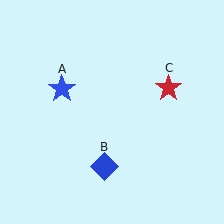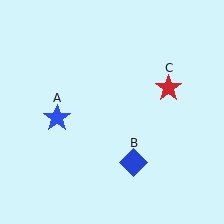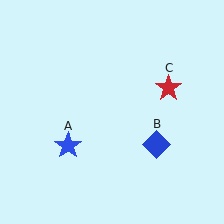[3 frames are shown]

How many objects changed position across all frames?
2 objects changed position: blue star (object A), blue diamond (object B).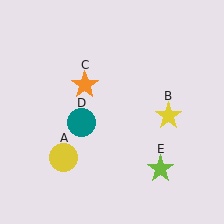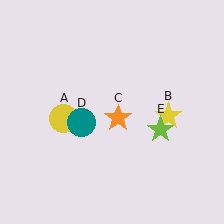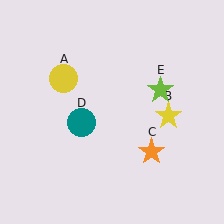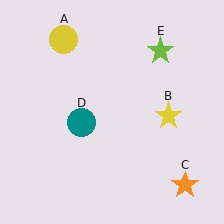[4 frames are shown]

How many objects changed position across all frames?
3 objects changed position: yellow circle (object A), orange star (object C), lime star (object E).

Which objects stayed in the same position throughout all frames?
Yellow star (object B) and teal circle (object D) remained stationary.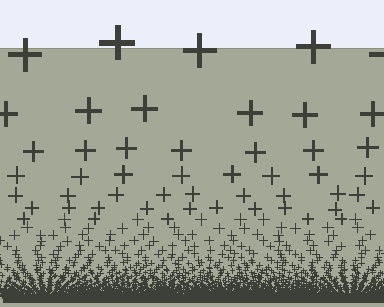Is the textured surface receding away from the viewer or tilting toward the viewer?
The surface appears to tilt toward the viewer. Texture elements get larger and sparser toward the top.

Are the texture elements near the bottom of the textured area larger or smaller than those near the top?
Smaller. The gradient is inverted — elements near the bottom are smaller and denser.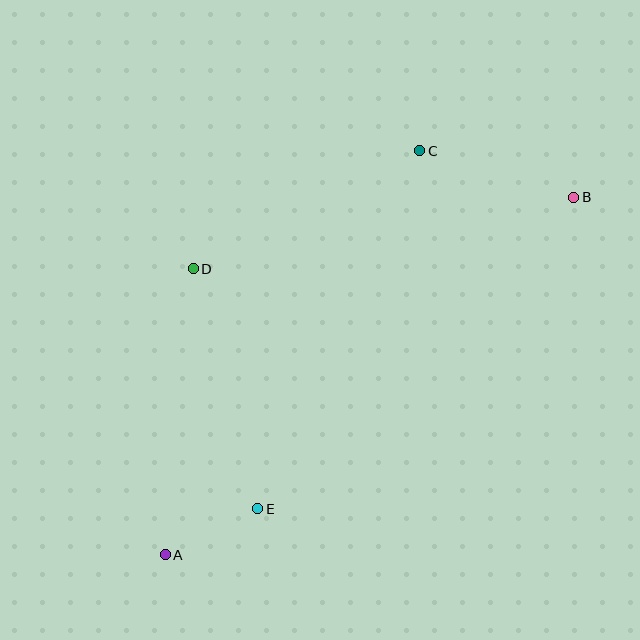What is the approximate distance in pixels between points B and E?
The distance between B and E is approximately 444 pixels.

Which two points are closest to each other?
Points A and E are closest to each other.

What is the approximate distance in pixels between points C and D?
The distance between C and D is approximately 255 pixels.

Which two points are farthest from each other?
Points A and B are farthest from each other.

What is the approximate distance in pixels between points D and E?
The distance between D and E is approximately 249 pixels.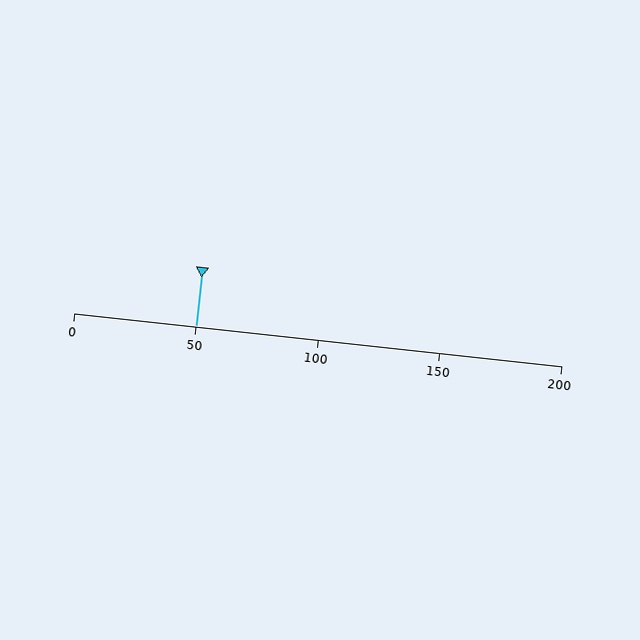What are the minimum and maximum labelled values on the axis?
The axis runs from 0 to 200.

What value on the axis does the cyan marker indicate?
The marker indicates approximately 50.